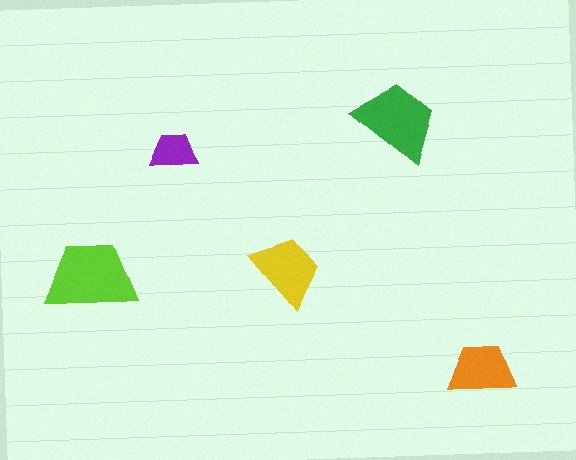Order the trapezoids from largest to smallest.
the lime one, the green one, the yellow one, the orange one, the purple one.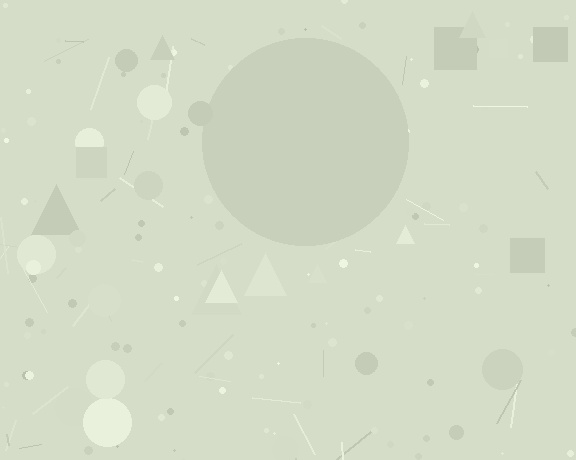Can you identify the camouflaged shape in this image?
The camouflaged shape is a circle.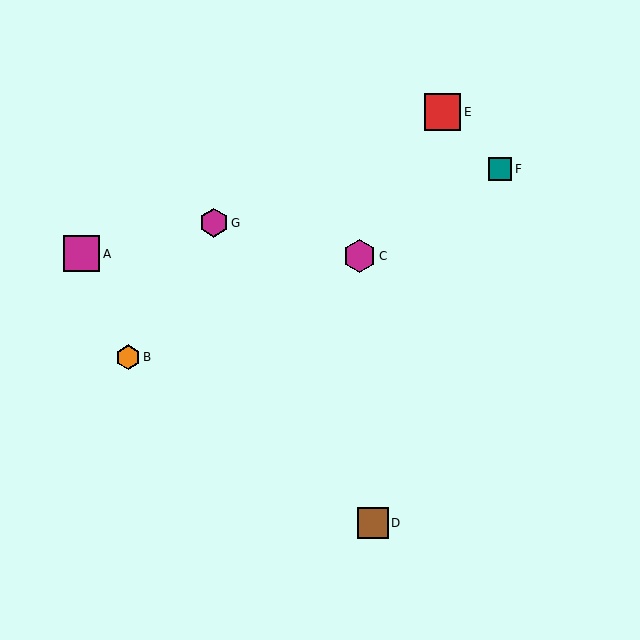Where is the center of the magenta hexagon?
The center of the magenta hexagon is at (214, 223).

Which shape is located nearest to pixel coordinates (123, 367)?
The orange hexagon (labeled B) at (128, 357) is nearest to that location.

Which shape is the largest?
The red square (labeled E) is the largest.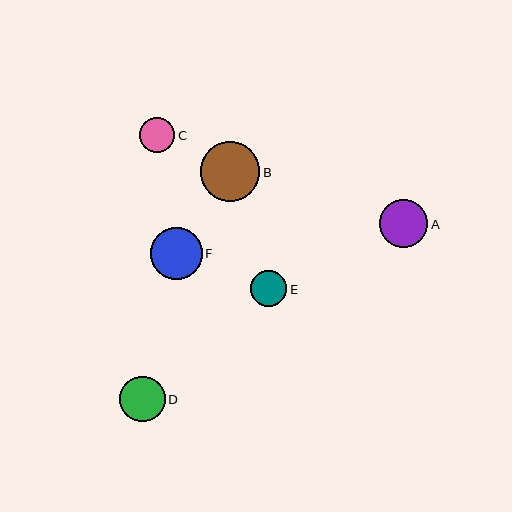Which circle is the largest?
Circle B is the largest with a size of approximately 59 pixels.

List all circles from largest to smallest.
From largest to smallest: B, F, A, D, E, C.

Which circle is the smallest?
Circle C is the smallest with a size of approximately 35 pixels.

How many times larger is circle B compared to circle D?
Circle B is approximately 1.3 times the size of circle D.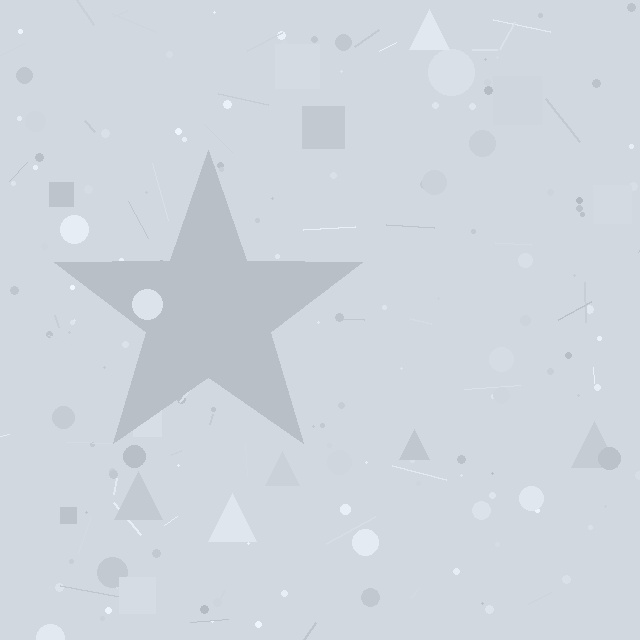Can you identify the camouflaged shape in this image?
The camouflaged shape is a star.